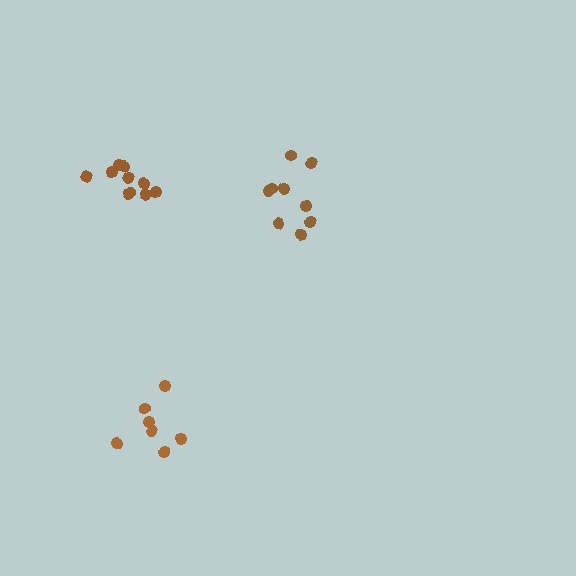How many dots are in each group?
Group 1: 9 dots, Group 2: 10 dots, Group 3: 7 dots (26 total).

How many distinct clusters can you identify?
There are 3 distinct clusters.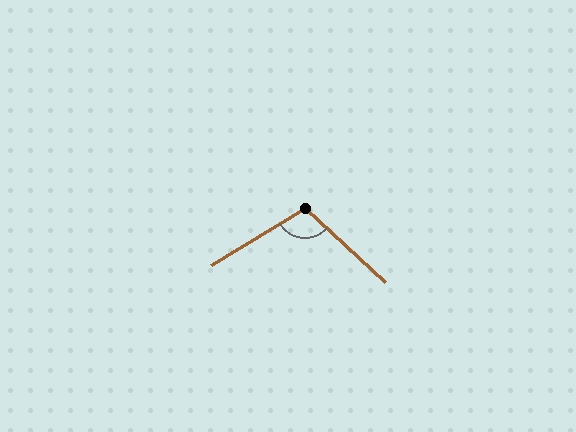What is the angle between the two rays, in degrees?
Approximately 106 degrees.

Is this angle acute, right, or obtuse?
It is obtuse.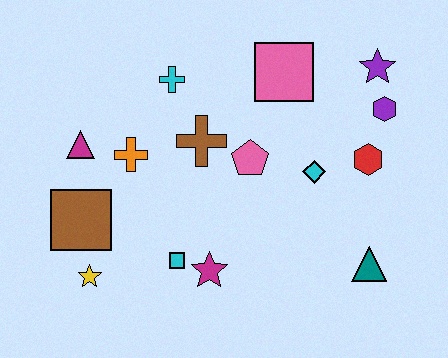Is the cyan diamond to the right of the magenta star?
Yes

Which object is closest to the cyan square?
The magenta star is closest to the cyan square.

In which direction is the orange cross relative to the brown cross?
The orange cross is to the left of the brown cross.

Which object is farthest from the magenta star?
The purple star is farthest from the magenta star.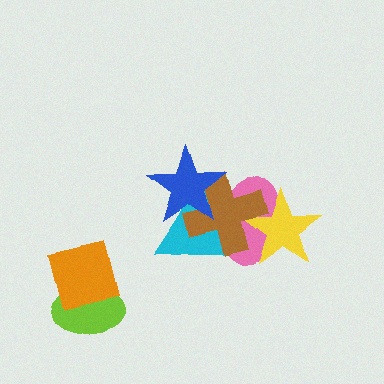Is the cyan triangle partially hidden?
Yes, it is partially covered by another shape.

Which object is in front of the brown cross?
The blue star is in front of the brown cross.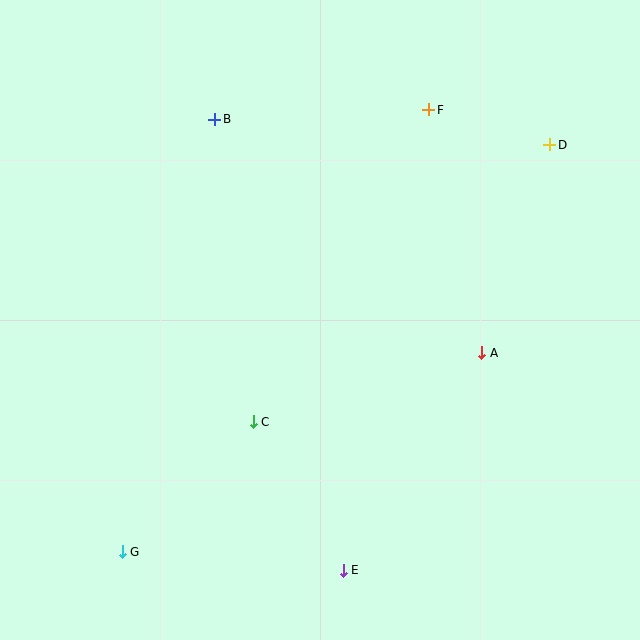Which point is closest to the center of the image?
Point C at (253, 422) is closest to the center.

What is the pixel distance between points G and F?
The distance between G and F is 538 pixels.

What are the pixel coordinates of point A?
Point A is at (482, 353).